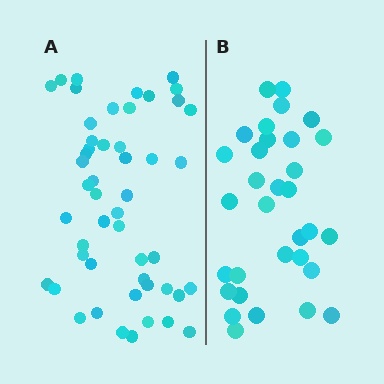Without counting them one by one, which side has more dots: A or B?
Region A (the left region) has more dots.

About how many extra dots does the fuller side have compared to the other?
Region A has approximately 20 more dots than region B.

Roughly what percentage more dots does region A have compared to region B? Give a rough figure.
About 55% more.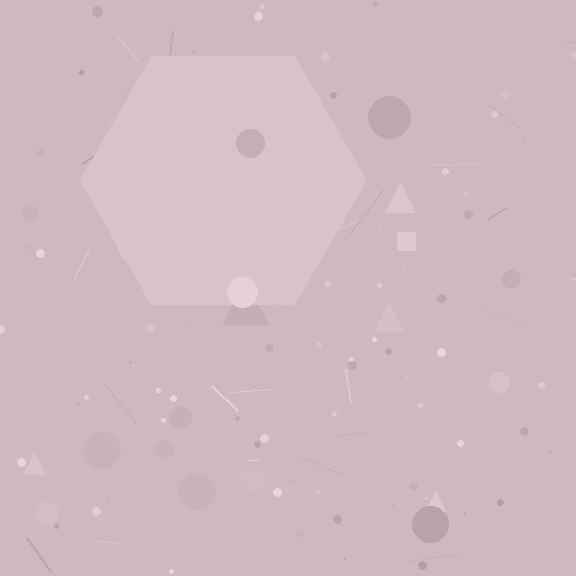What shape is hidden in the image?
A hexagon is hidden in the image.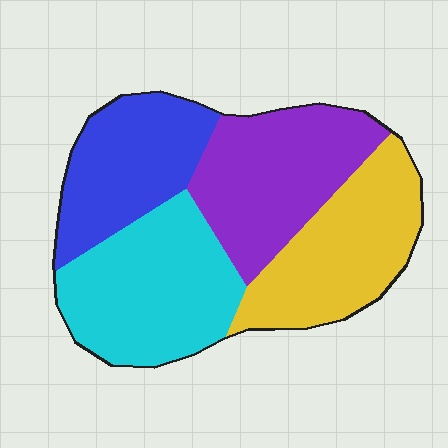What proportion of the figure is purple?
Purple covers 26% of the figure.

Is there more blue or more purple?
Purple.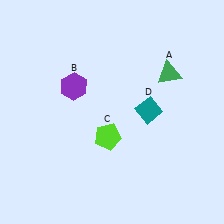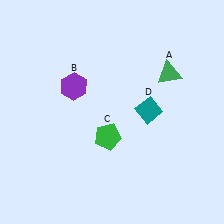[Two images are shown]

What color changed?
The pentagon (C) changed from lime in Image 1 to green in Image 2.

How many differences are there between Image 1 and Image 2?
There is 1 difference between the two images.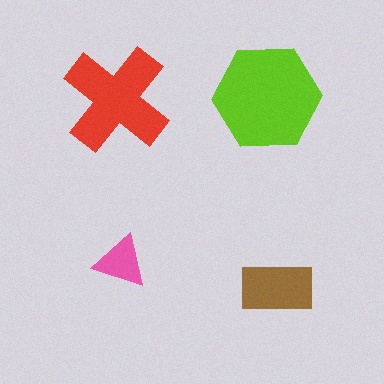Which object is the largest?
The lime hexagon.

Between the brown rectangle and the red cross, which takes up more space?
The red cross.